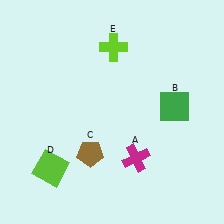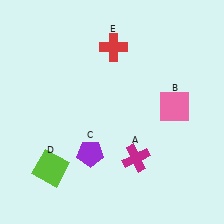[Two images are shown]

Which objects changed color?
B changed from green to pink. C changed from brown to purple. E changed from lime to red.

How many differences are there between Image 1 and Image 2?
There are 3 differences between the two images.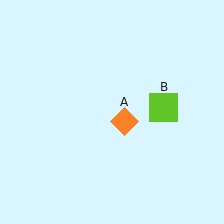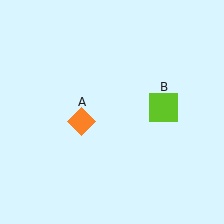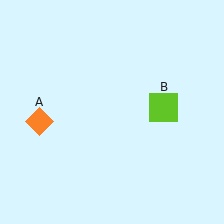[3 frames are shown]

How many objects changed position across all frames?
1 object changed position: orange diamond (object A).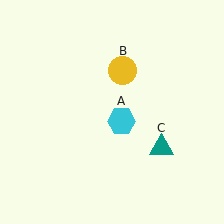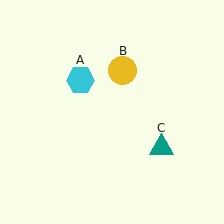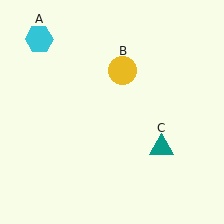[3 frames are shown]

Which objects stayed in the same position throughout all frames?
Yellow circle (object B) and teal triangle (object C) remained stationary.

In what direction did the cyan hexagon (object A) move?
The cyan hexagon (object A) moved up and to the left.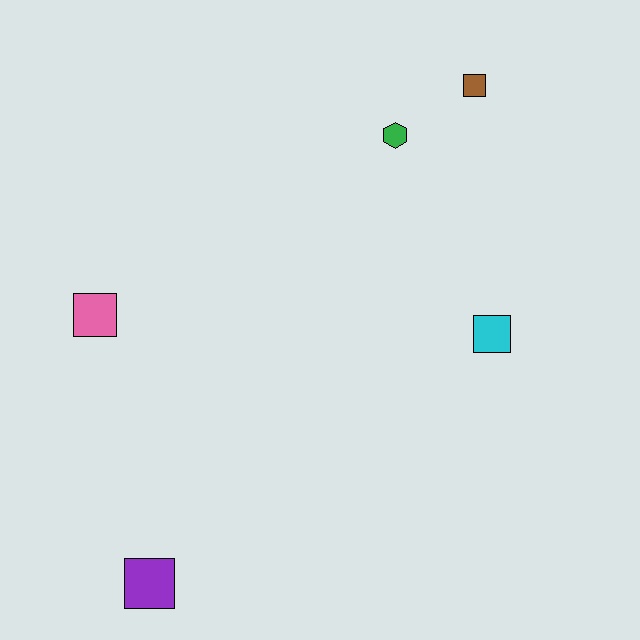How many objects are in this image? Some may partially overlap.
There are 5 objects.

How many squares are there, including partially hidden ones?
There are 4 squares.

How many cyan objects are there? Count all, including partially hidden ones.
There is 1 cyan object.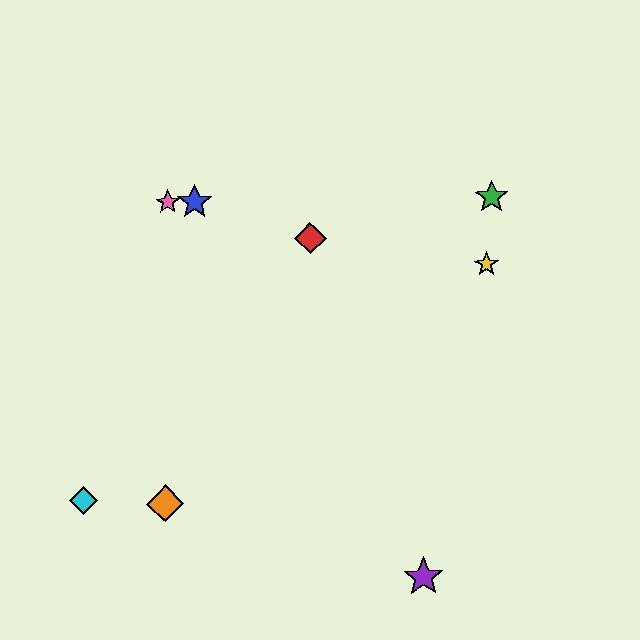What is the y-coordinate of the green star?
The green star is at y≈197.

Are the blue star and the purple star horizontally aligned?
No, the blue star is at y≈202 and the purple star is at y≈577.